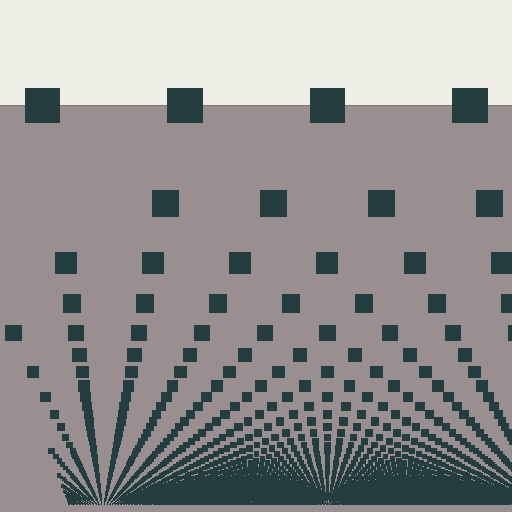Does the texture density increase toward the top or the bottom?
Density increases toward the bottom.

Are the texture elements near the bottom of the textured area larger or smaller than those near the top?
Smaller. The gradient is inverted — elements near the bottom are smaller and denser.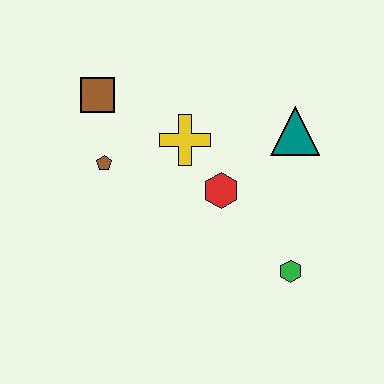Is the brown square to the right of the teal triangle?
No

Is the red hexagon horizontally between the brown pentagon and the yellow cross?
No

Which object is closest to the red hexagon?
The yellow cross is closest to the red hexagon.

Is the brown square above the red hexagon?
Yes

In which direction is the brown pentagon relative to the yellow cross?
The brown pentagon is to the left of the yellow cross.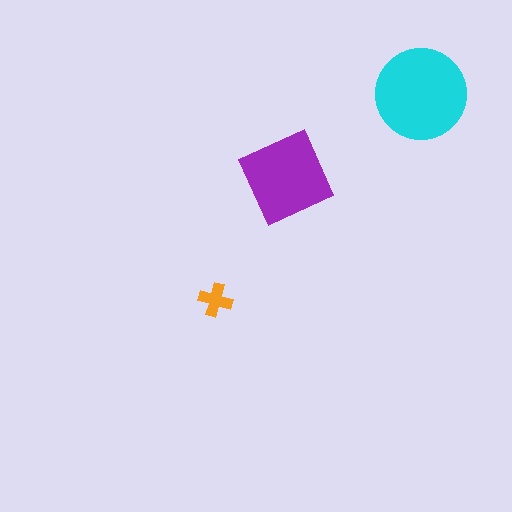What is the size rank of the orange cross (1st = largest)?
3rd.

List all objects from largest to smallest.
The cyan circle, the purple diamond, the orange cross.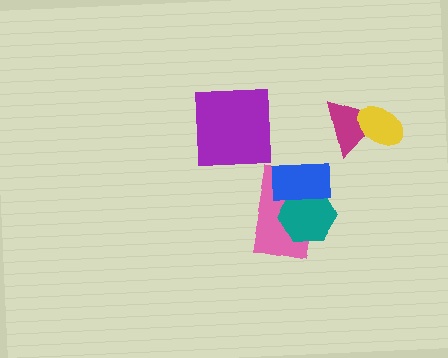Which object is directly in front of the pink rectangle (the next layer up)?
The teal hexagon is directly in front of the pink rectangle.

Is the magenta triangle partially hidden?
Yes, it is partially covered by another shape.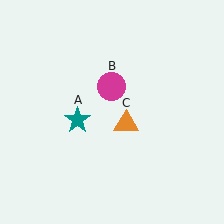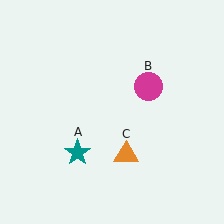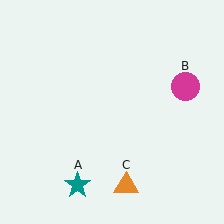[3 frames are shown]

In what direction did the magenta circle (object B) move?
The magenta circle (object B) moved right.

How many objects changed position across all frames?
3 objects changed position: teal star (object A), magenta circle (object B), orange triangle (object C).